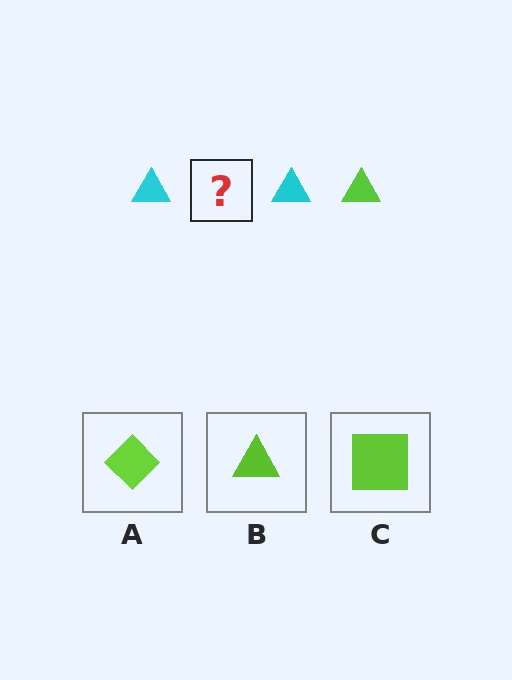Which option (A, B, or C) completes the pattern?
B.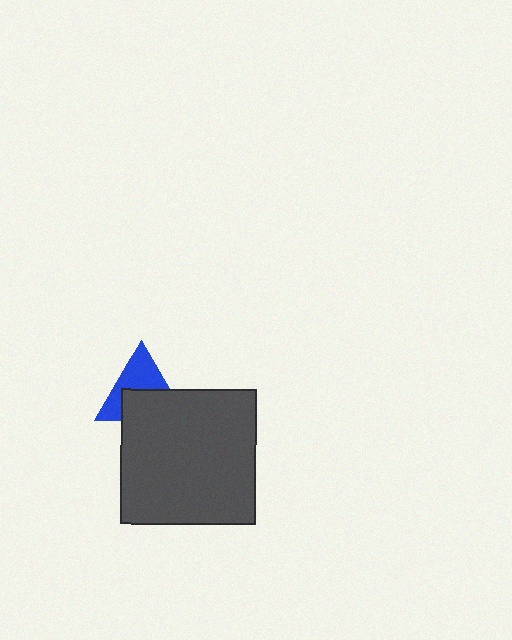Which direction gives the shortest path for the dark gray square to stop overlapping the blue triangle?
Moving down gives the shortest separation.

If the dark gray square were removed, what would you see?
You would see the complete blue triangle.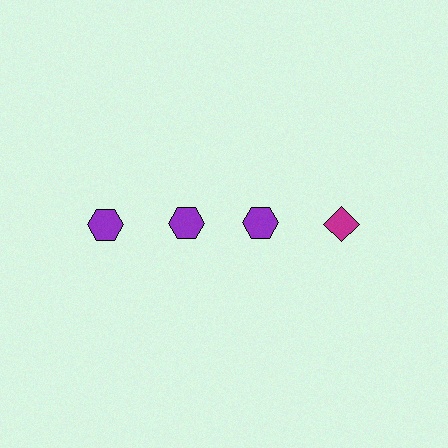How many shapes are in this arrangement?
There are 4 shapes arranged in a grid pattern.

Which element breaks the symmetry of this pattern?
The magenta diamond in the top row, second from right column breaks the symmetry. All other shapes are purple hexagons.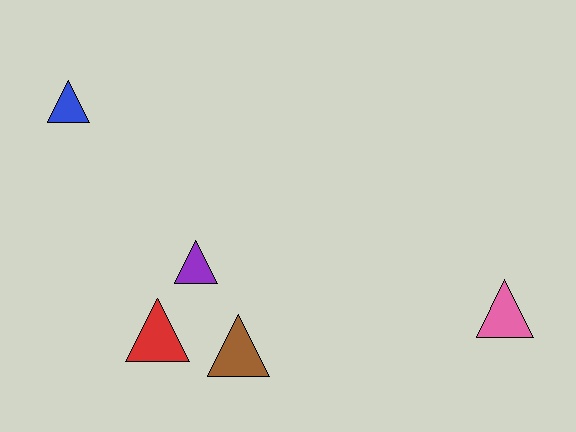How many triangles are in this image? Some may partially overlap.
There are 5 triangles.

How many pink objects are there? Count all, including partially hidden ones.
There is 1 pink object.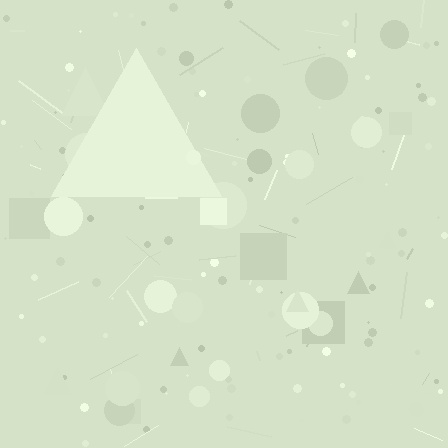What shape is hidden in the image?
A triangle is hidden in the image.